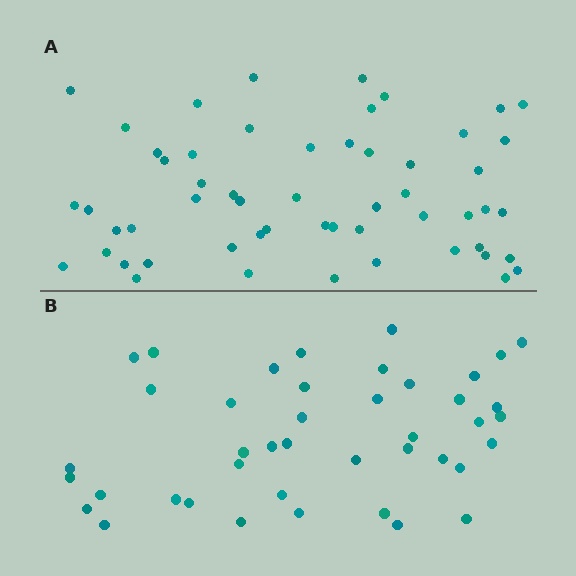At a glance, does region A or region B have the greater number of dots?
Region A (the top region) has more dots.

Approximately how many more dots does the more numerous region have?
Region A has approximately 15 more dots than region B.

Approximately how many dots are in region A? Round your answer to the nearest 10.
About 60 dots. (The exact count is 55, which rounds to 60.)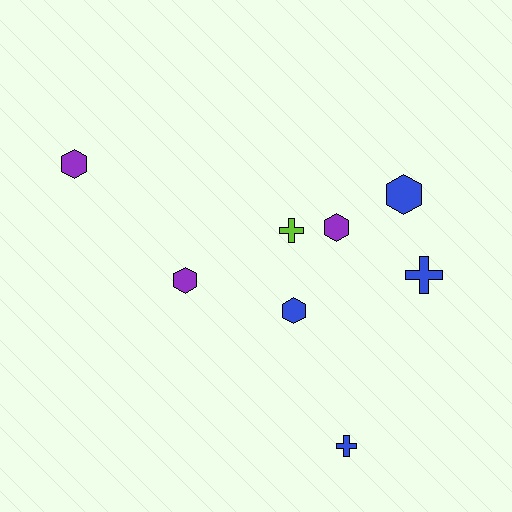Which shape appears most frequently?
Hexagon, with 5 objects.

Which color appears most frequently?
Blue, with 4 objects.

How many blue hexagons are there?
There are 2 blue hexagons.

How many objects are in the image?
There are 8 objects.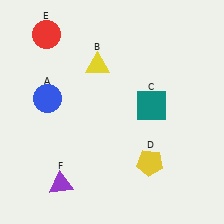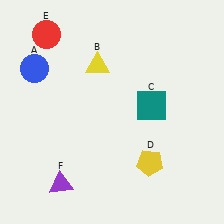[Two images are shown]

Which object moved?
The blue circle (A) moved up.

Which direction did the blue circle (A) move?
The blue circle (A) moved up.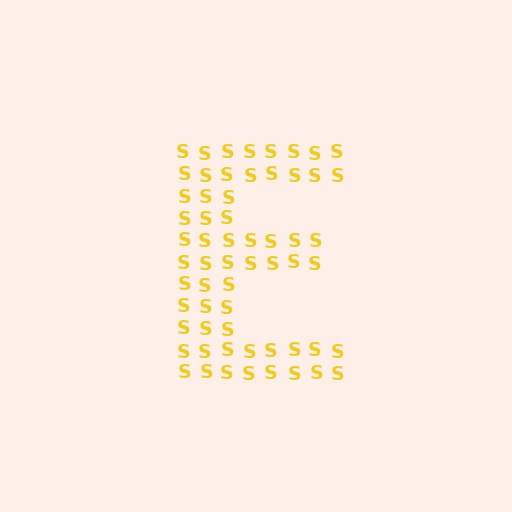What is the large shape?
The large shape is the letter E.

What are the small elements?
The small elements are letter S's.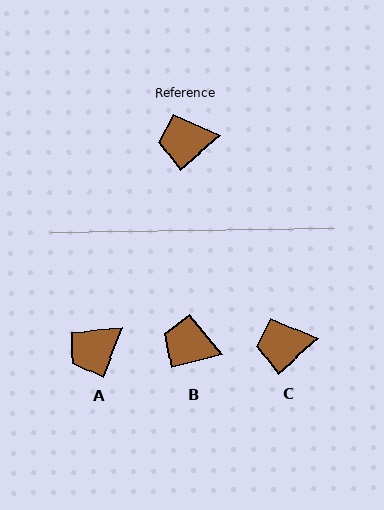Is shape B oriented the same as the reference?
No, it is off by about 26 degrees.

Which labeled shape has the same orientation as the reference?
C.